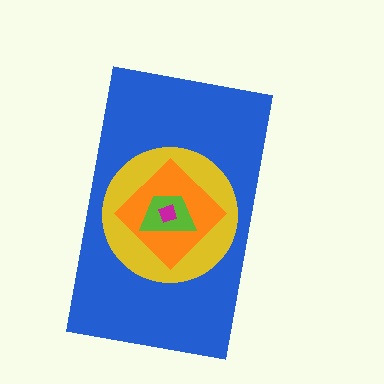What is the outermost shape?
The blue rectangle.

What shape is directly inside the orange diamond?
The lime trapezoid.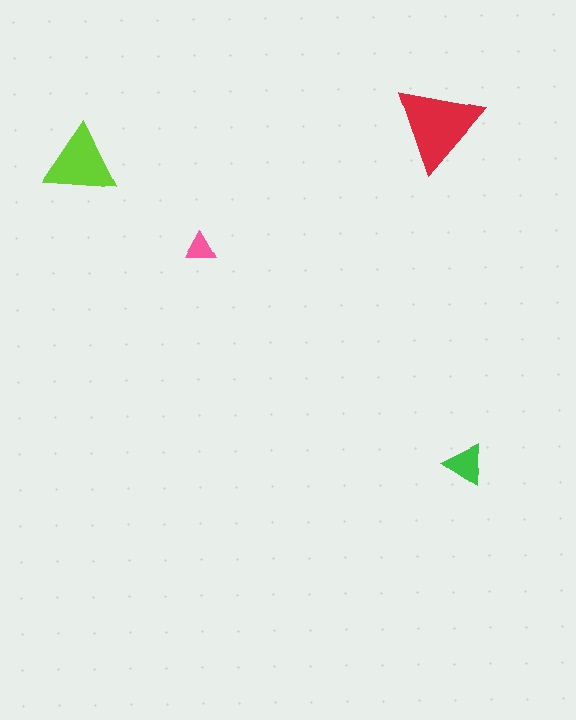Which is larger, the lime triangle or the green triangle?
The lime one.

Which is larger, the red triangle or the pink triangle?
The red one.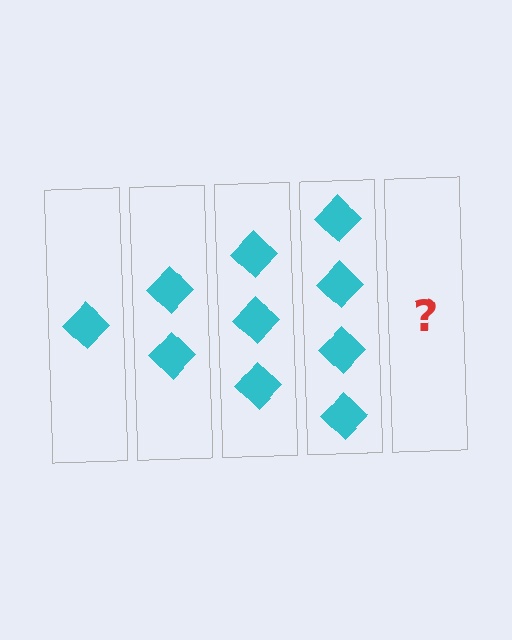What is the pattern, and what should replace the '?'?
The pattern is that each step adds one more diamond. The '?' should be 5 diamonds.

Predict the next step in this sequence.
The next step is 5 diamonds.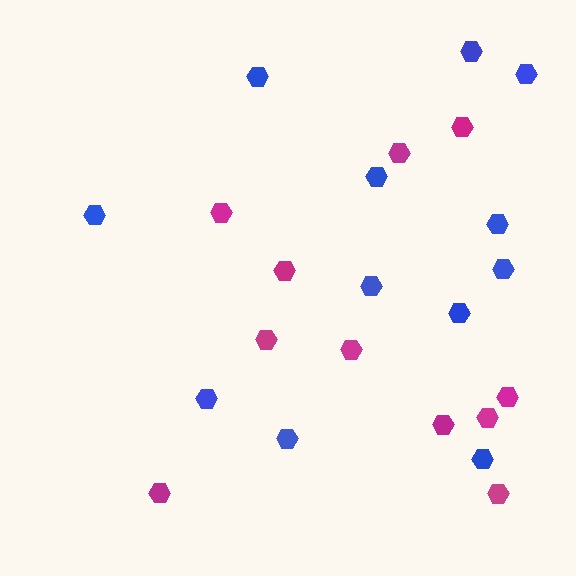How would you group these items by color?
There are 2 groups: one group of blue hexagons (12) and one group of magenta hexagons (11).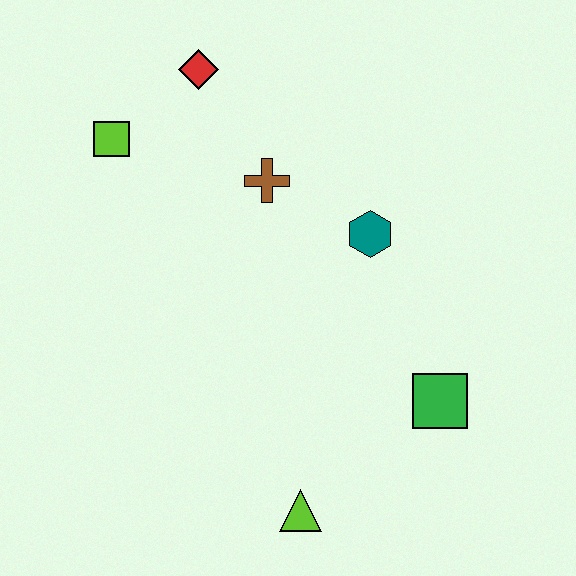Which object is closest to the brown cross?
The teal hexagon is closest to the brown cross.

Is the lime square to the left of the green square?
Yes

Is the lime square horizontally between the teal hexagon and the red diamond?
No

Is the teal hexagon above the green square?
Yes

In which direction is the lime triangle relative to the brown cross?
The lime triangle is below the brown cross.